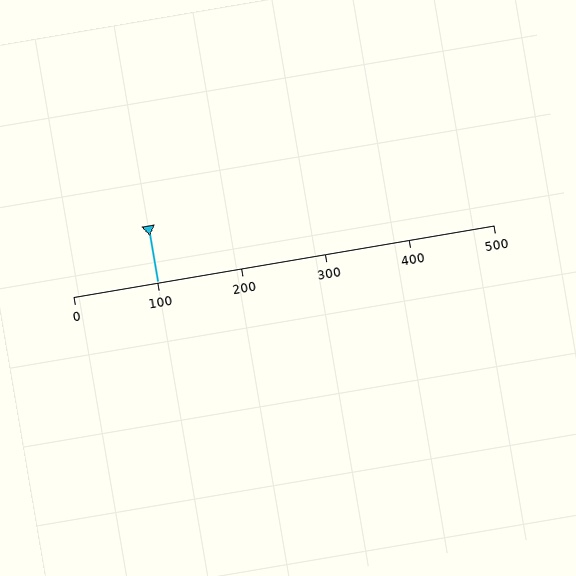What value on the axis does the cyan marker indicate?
The marker indicates approximately 100.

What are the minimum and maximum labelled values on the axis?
The axis runs from 0 to 500.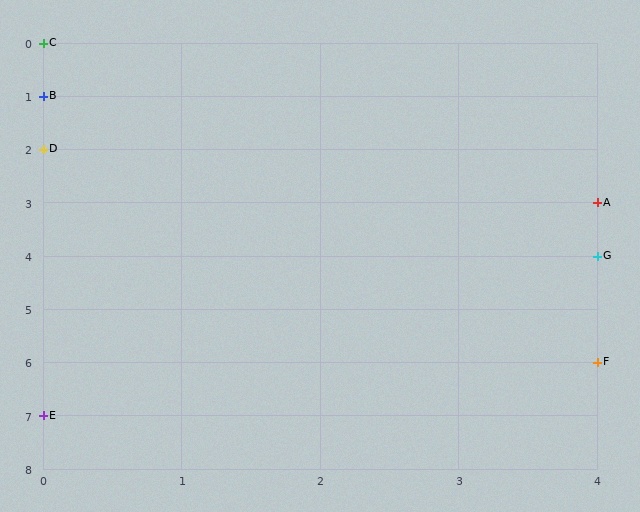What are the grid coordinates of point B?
Point B is at grid coordinates (0, 1).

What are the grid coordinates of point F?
Point F is at grid coordinates (4, 6).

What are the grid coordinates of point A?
Point A is at grid coordinates (4, 3).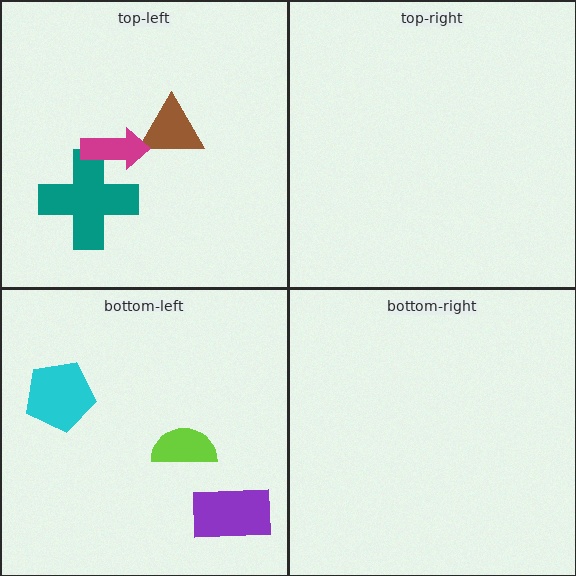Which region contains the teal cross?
The top-left region.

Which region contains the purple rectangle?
The bottom-left region.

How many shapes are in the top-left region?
3.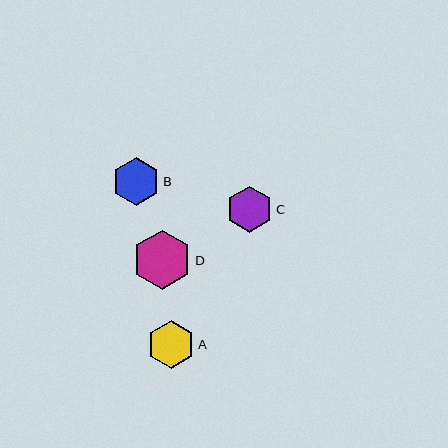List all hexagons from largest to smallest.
From largest to smallest: D, A, B, C.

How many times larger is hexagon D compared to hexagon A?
Hexagon D is approximately 1.2 times the size of hexagon A.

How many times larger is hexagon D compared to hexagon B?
Hexagon D is approximately 1.2 times the size of hexagon B.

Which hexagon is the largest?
Hexagon D is the largest with a size of approximately 59 pixels.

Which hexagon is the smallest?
Hexagon C is the smallest with a size of approximately 46 pixels.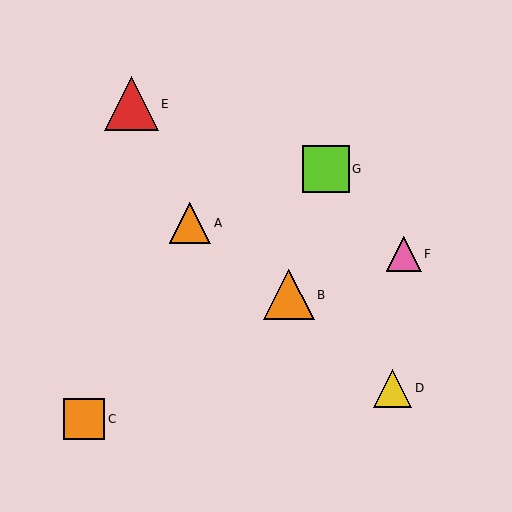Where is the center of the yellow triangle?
The center of the yellow triangle is at (393, 388).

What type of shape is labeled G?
Shape G is a lime square.